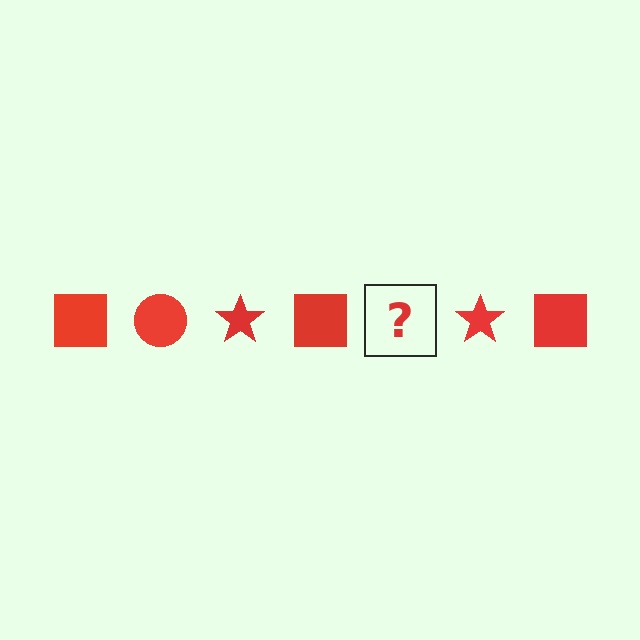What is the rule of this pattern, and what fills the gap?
The rule is that the pattern cycles through square, circle, star shapes in red. The gap should be filled with a red circle.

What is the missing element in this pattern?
The missing element is a red circle.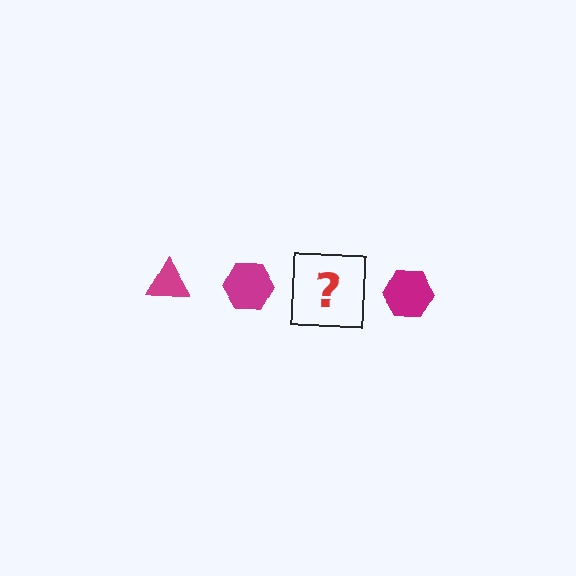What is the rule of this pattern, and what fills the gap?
The rule is that the pattern cycles through triangle, hexagon shapes in magenta. The gap should be filled with a magenta triangle.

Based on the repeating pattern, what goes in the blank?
The blank should be a magenta triangle.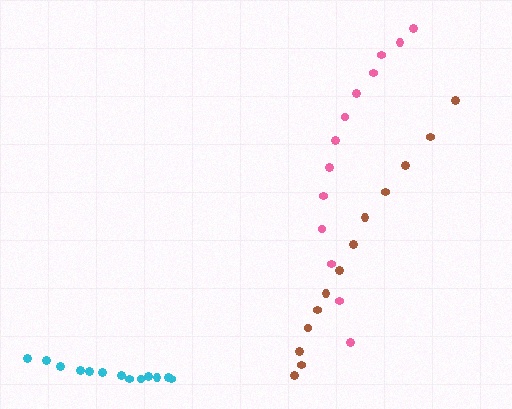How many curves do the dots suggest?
There are 3 distinct paths.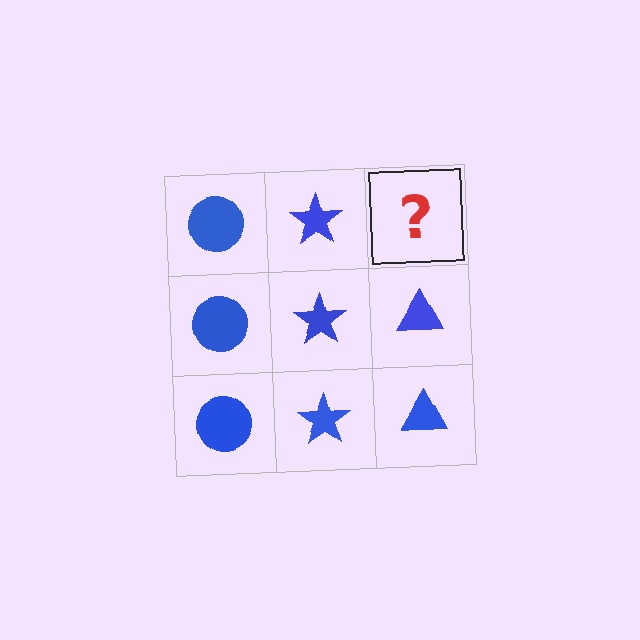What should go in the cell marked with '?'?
The missing cell should contain a blue triangle.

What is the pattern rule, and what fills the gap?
The rule is that each column has a consistent shape. The gap should be filled with a blue triangle.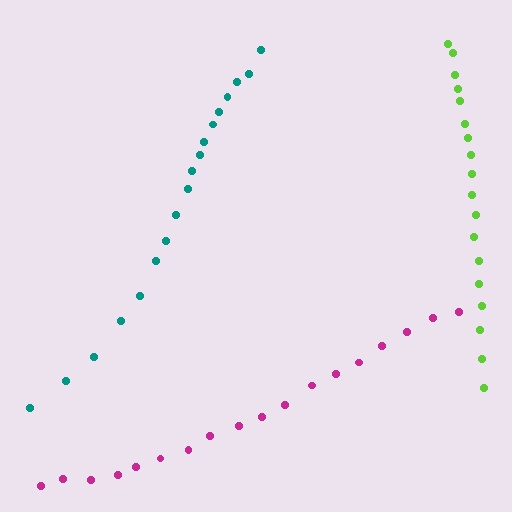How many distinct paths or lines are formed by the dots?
There are 3 distinct paths.